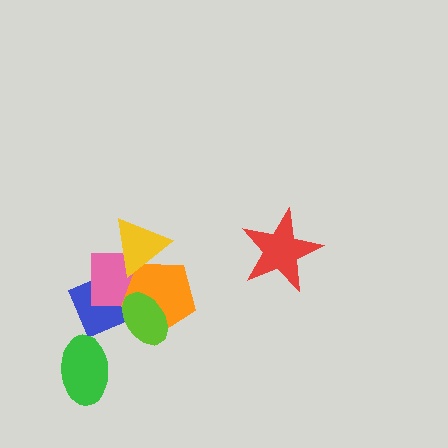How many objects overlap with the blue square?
3 objects overlap with the blue square.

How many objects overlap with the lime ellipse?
3 objects overlap with the lime ellipse.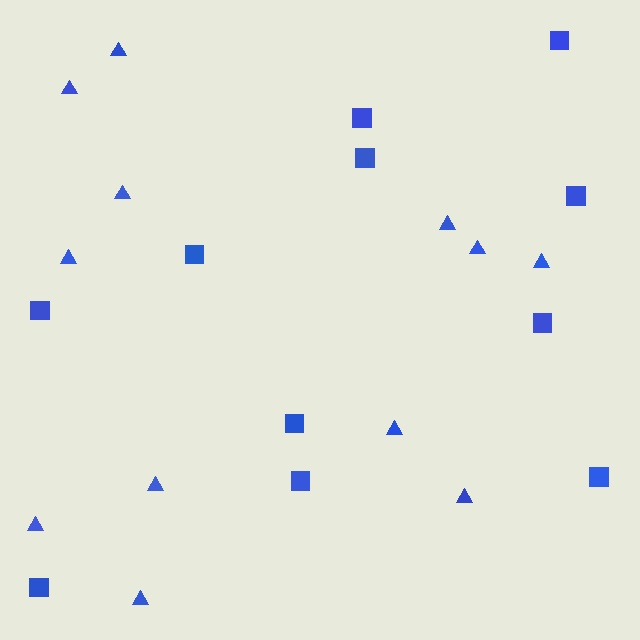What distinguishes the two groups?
There are 2 groups: one group of squares (11) and one group of triangles (12).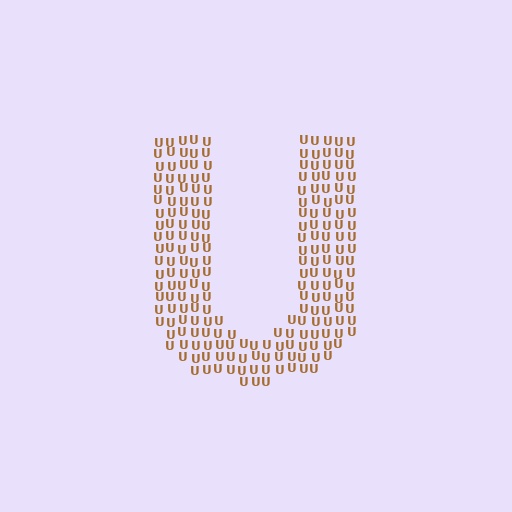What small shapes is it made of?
It is made of small letter U's.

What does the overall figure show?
The overall figure shows the letter U.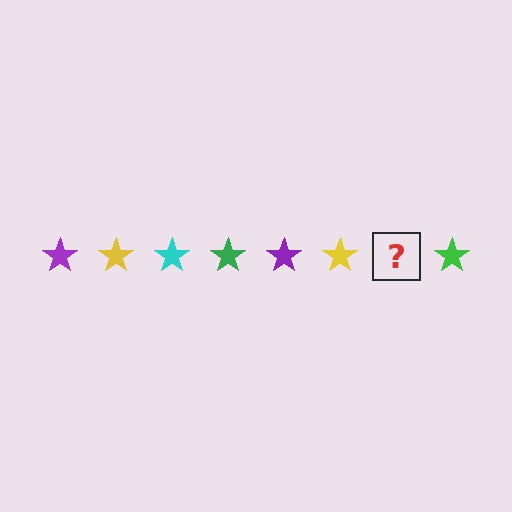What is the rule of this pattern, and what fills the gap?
The rule is that the pattern cycles through purple, yellow, cyan, green stars. The gap should be filled with a cyan star.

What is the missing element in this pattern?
The missing element is a cyan star.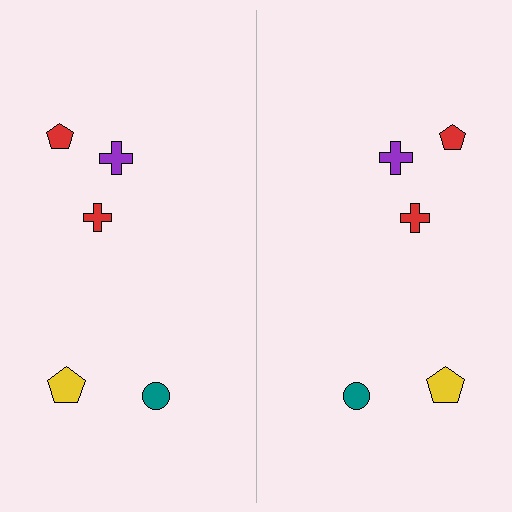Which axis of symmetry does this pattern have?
The pattern has a vertical axis of symmetry running through the center of the image.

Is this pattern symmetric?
Yes, this pattern has bilateral (reflection) symmetry.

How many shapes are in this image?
There are 10 shapes in this image.